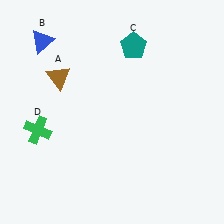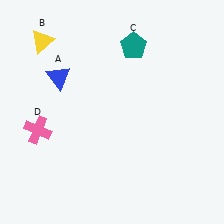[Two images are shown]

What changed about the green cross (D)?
In Image 1, D is green. In Image 2, it changed to pink.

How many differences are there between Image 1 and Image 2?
There are 3 differences between the two images.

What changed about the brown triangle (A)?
In Image 1, A is brown. In Image 2, it changed to blue.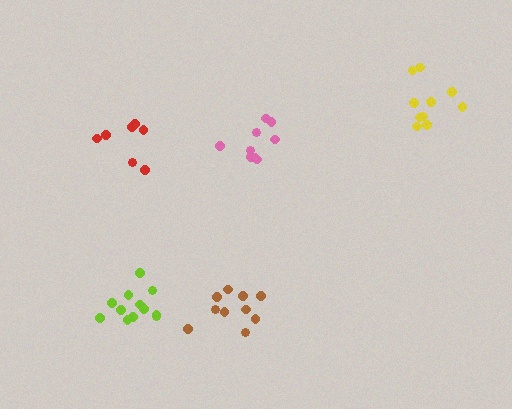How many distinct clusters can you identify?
There are 5 distinct clusters.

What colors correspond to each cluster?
The clusters are colored: pink, brown, yellow, lime, red.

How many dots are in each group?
Group 1: 9 dots, Group 2: 10 dots, Group 3: 10 dots, Group 4: 12 dots, Group 5: 7 dots (48 total).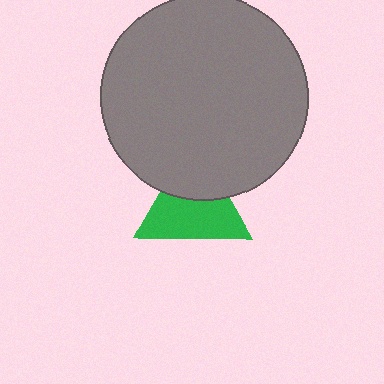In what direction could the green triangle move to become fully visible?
The green triangle could move down. That would shift it out from behind the gray circle entirely.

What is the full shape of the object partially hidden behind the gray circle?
The partially hidden object is a green triangle.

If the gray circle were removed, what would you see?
You would see the complete green triangle.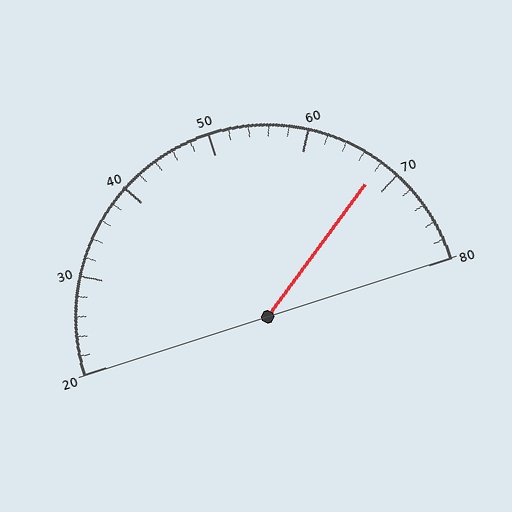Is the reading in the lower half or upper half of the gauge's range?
The reading is in the upper half of the range (20 to 80).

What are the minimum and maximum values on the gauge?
The gauge ranges from 20 to 80.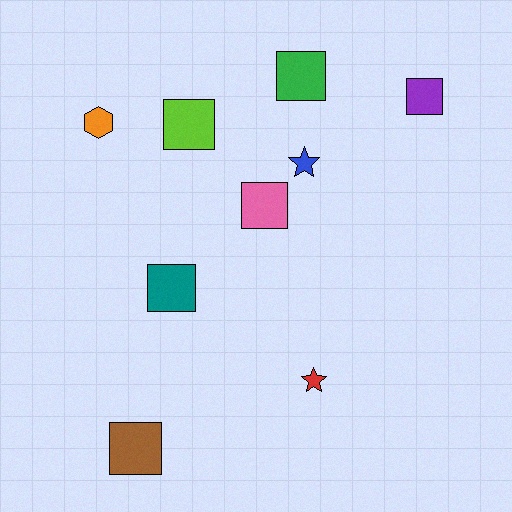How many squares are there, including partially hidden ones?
There are 6 squares.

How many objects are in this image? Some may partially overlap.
There are 9 objects.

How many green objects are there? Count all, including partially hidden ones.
There is 1 green object.